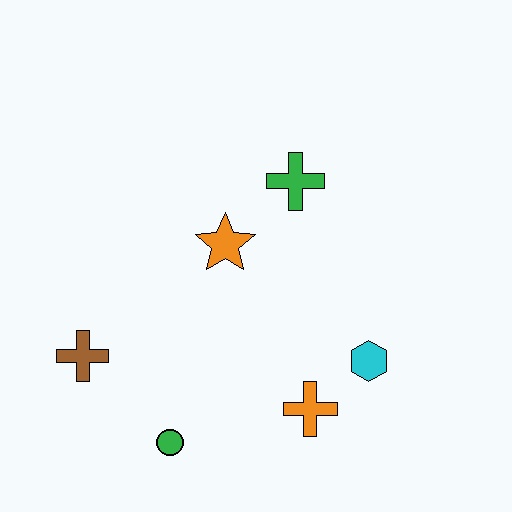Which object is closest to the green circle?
The brown cross is closest to the green circle.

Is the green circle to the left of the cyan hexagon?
Yes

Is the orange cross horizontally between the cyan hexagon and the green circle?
Yes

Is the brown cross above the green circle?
Yes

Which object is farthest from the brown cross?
The cyan hexagon is farthest from the brown cross.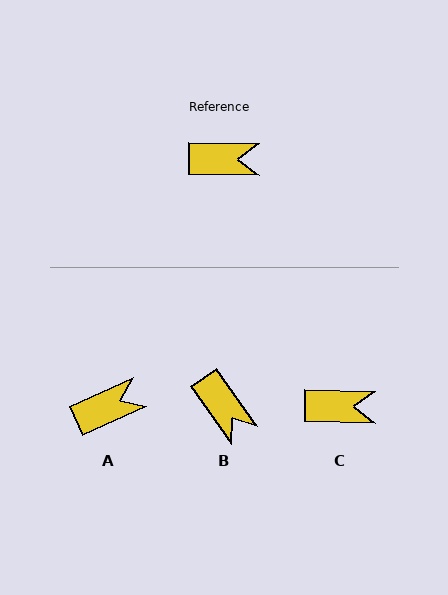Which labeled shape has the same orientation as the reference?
C.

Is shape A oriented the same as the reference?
No, it is off by about 26 degrees.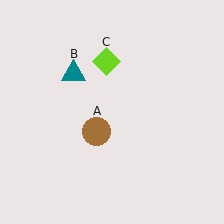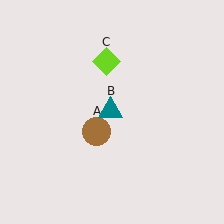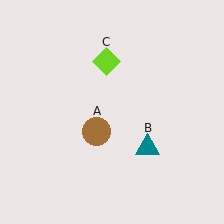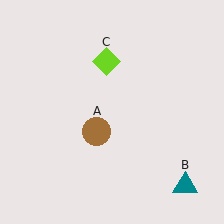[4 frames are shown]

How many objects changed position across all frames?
1 object changed position: teal triangle (object B).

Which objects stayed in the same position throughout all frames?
Brown circle (object A) and lime diamond (object C) remained stationary.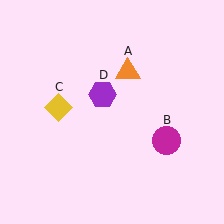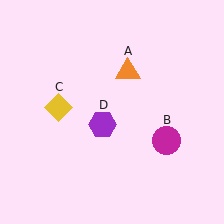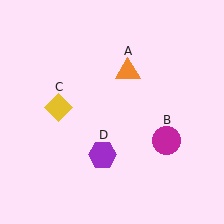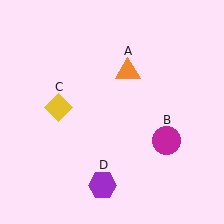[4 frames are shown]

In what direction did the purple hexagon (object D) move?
The purple hexagon (object D) moved down.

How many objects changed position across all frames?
1 object changed position: purple hexagon (object D).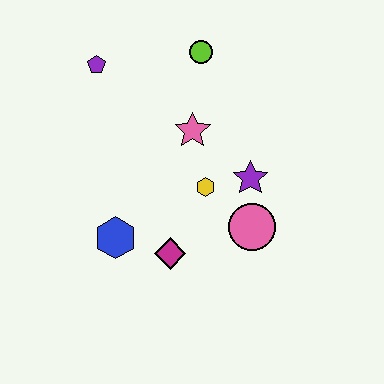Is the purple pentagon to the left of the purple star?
Yes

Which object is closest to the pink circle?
The purple star is closest to the pink circle.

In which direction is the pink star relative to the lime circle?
The pink star is below the lime circle.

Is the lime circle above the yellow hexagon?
Yes